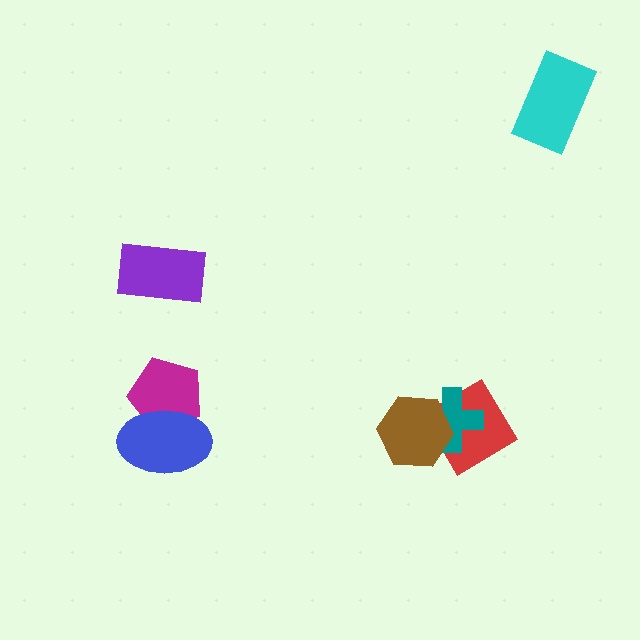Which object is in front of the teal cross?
The brown hexagon is in front of the teal cross.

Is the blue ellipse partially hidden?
No, no other shape covers it.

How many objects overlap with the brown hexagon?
2 objects overlap with the brown hexagon.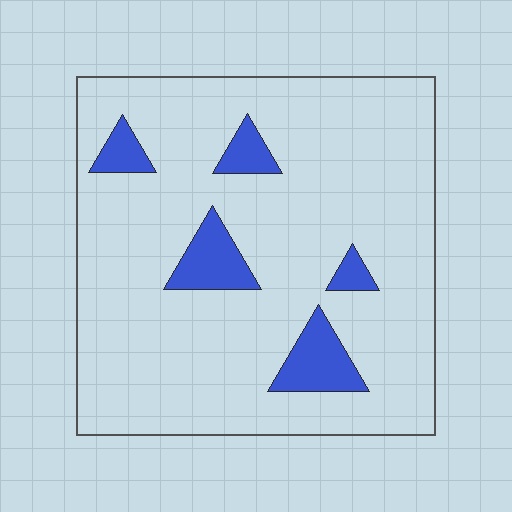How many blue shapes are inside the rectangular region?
5.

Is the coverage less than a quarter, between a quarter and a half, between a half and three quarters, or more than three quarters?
Less than a quarter.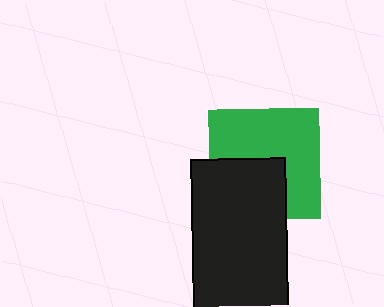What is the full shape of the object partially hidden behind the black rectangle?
The partially hidden object is a green square.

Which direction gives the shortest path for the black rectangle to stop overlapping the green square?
Moving toward the lower-left gives the shortest separation.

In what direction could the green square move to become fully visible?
The green square could move toward the upper-right. That would shift it out from behind the black rectangle entirely.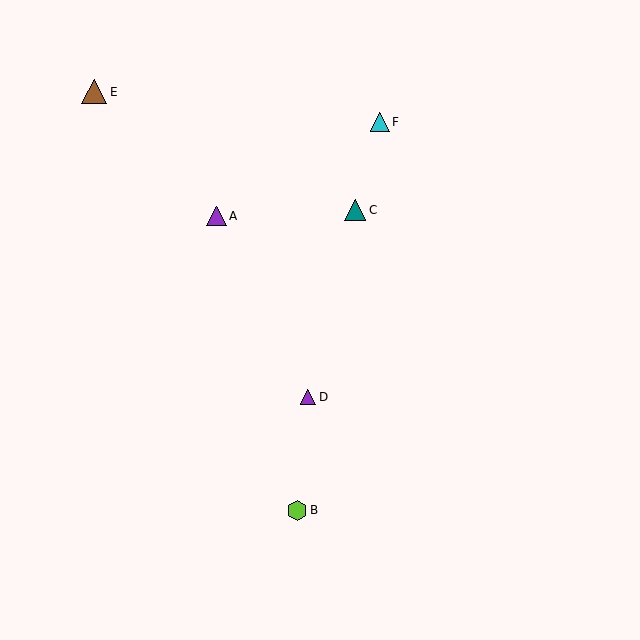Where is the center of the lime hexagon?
The center of the lime hexagon is at (297, 510).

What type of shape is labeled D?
Shape D is a purple triangle.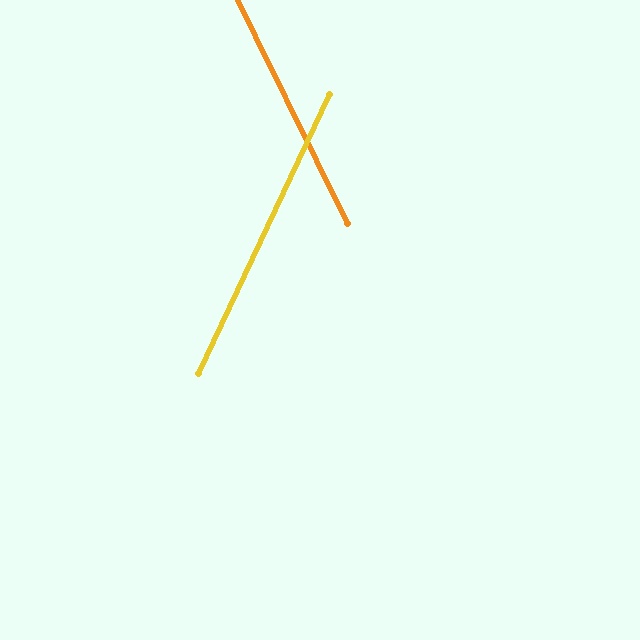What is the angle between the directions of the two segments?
Approximately 51 degrees.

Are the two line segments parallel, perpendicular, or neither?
Neither parallel nor perpendicular — they differ by about 51°.